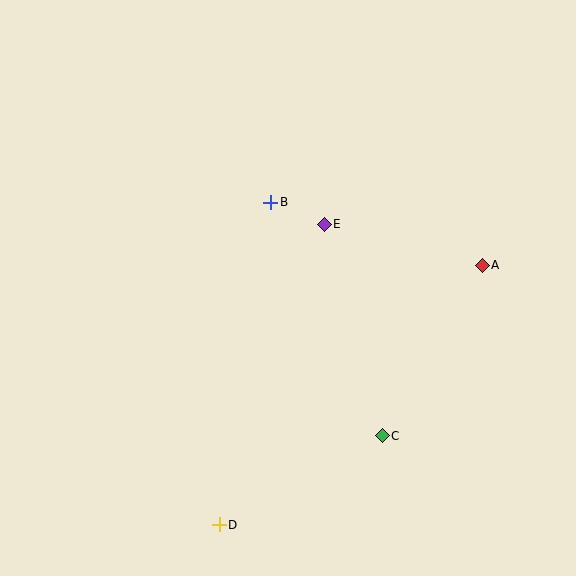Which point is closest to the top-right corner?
Point A is closest to the top-right corner.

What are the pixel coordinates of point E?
Point E is at (324, 224).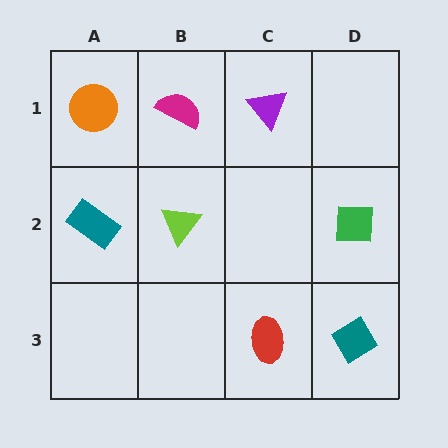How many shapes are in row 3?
2 shapes.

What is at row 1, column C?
A purple triangle.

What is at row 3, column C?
A red ellipse.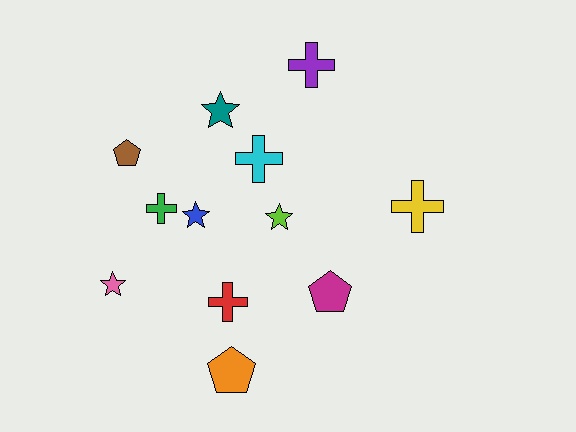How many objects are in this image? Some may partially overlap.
There are 12 objects.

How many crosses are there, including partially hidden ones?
There are 5 crosses.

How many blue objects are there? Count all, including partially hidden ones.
There is 1 blue object.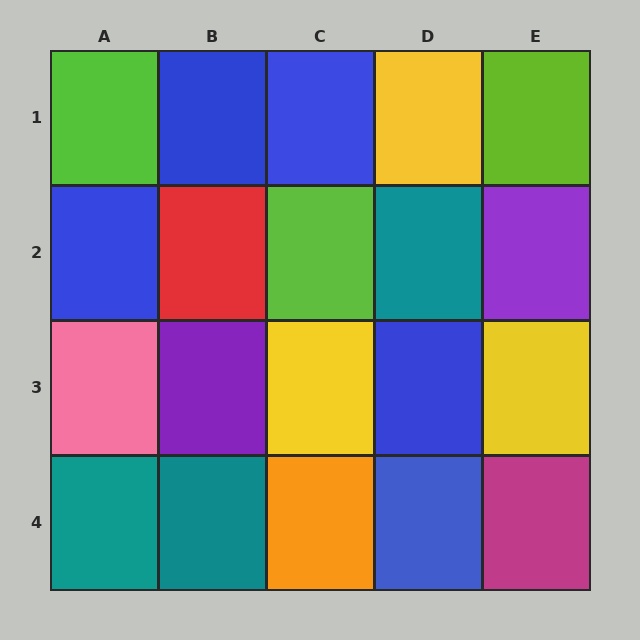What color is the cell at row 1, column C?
Blue.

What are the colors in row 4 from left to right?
Teal, teal, orange, blue, magenta.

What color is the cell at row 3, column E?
Yellow.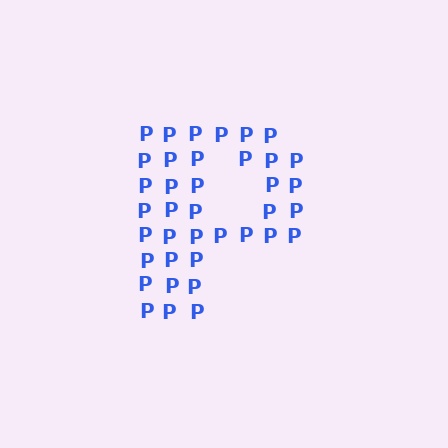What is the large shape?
The large shape is the letter P.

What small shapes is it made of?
It is made of small letter P's.